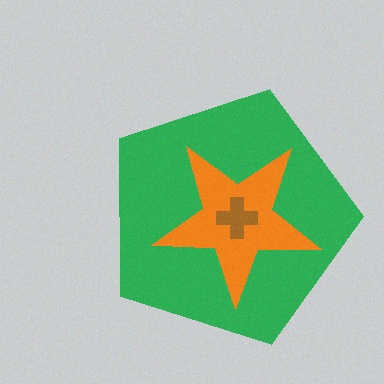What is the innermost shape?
The brown cross.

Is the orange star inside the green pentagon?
Yes.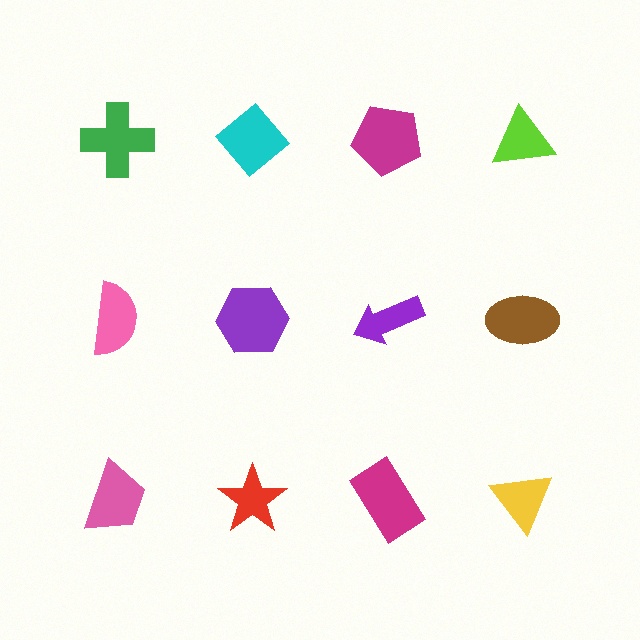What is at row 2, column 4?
A brown ellipse.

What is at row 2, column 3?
A purple arrow.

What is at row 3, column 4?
A yellow triangle.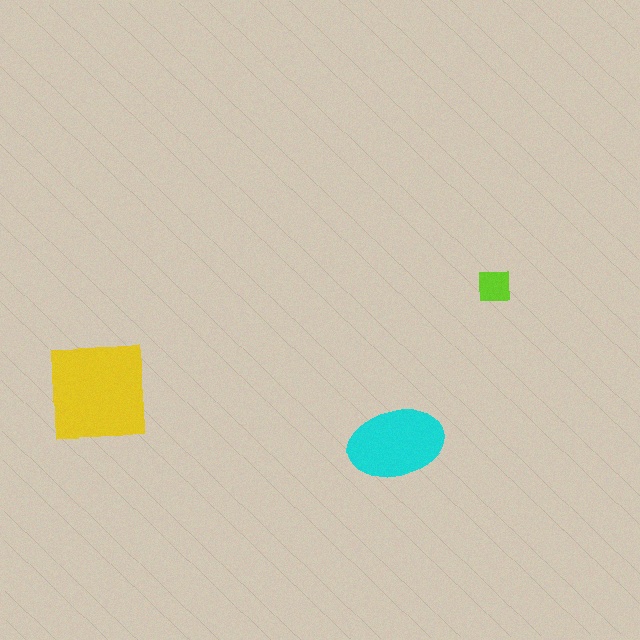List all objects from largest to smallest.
The yellow square, the cyan ellipse, the lime square.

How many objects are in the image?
There are 3 objects in the image.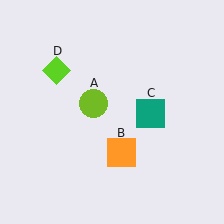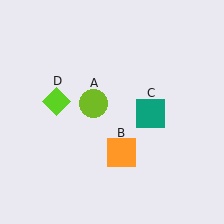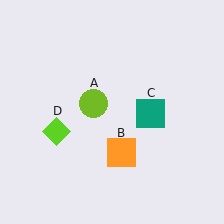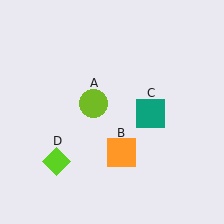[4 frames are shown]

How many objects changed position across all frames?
1 object changed position: lime diamond (object D).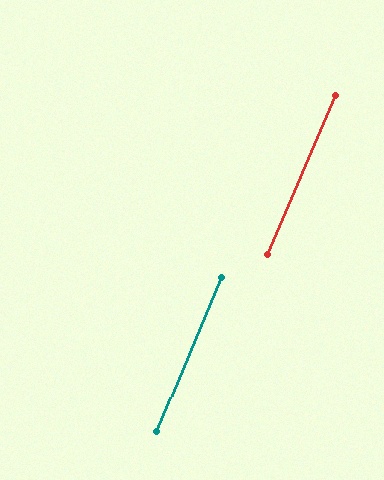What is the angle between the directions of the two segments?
Approximately 1 degree.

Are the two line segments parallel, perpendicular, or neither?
Parallel — their directions differ by only 1.0°.